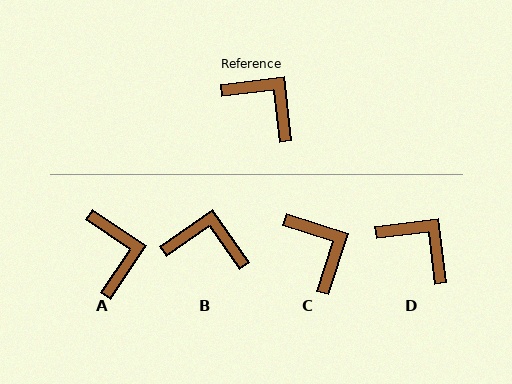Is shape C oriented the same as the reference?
No, it is off by about 24 degrees.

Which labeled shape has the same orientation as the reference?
D.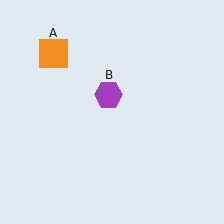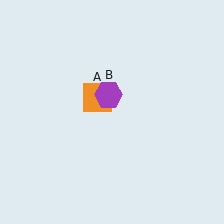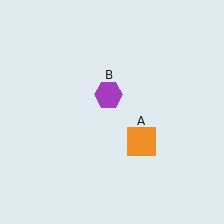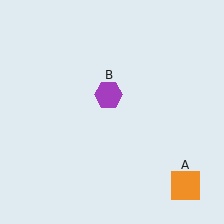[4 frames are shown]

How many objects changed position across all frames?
1 object changed position: orange square (object A).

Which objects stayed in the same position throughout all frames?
Purple hexagon (object B) remained stationary.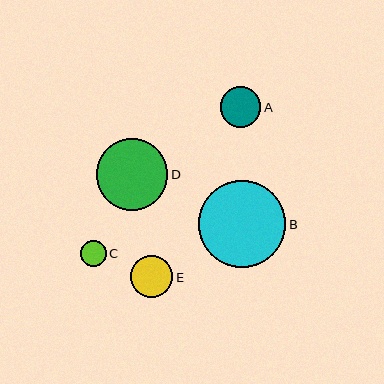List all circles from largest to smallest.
From largest to smallest: B, D, E, A, C.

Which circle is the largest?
Circle B is the largest with a size of approximately 87 pixels.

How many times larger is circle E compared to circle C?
Circle E is approximately 1.6 times the size of circle C.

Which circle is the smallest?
Circle C is the smallest with a size of approximately 26 pixels.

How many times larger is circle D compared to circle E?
Circle D is approximately 1.7 times the size of circle E.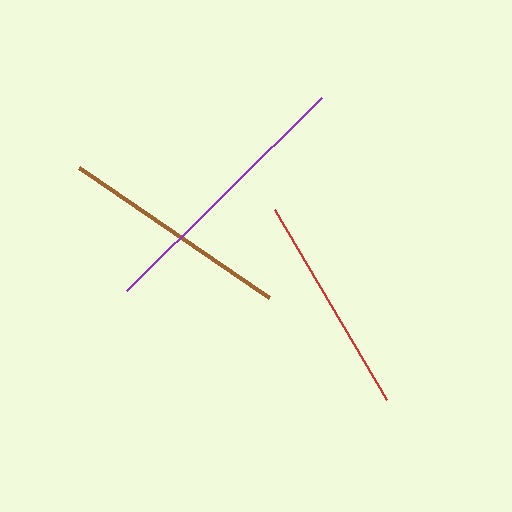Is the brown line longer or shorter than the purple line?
The purple line is longer than the brown line.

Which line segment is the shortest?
The red line is the shortest at approximately 221 pixels.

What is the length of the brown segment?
The brown segment is approximately 230 pixels long.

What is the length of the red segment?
The red segment is approximately 221 pixels long.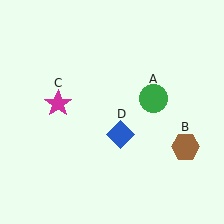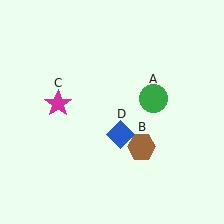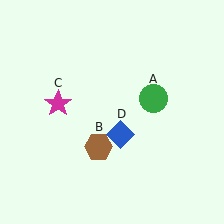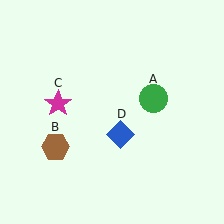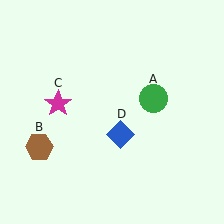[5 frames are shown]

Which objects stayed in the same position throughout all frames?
Green circle (object A) and magenta star (object C) and blue diamond (object D) remained stationary.